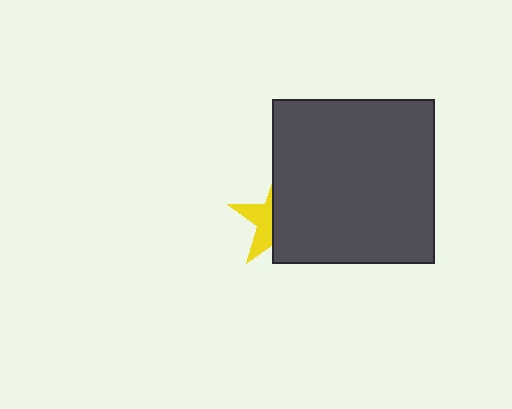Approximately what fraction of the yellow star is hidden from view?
Roughly 63% of the yellow star is hidden behind the dark gray rectangle.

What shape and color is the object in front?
The object in front is a dark gray rectangle.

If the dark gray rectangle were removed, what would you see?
You would see the complete yellow star.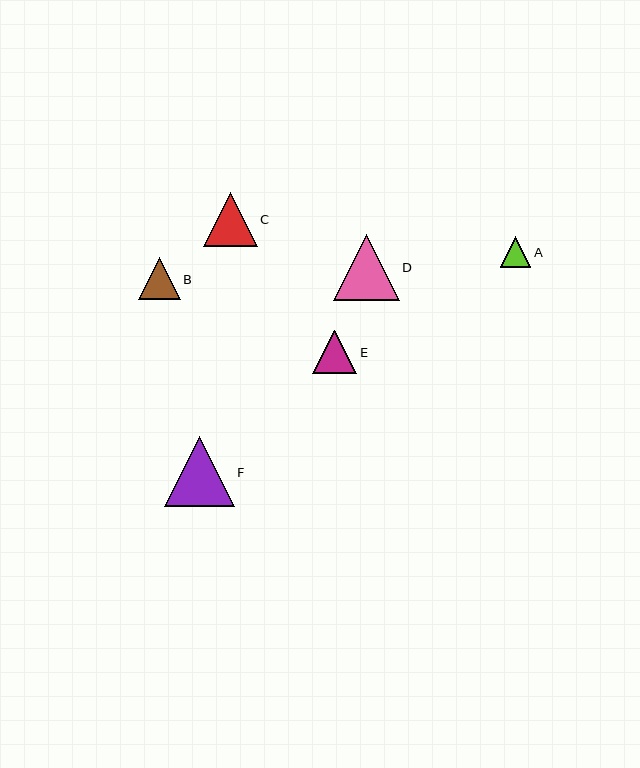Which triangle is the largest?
Triangle F is the largest with a size of approximately 70 pixels.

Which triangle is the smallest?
Triangle A is the smallest with a size of approximately 31 pixels.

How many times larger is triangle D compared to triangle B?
Triangle D is approximately 1.6 times the size of triangle B.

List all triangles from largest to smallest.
From largest to smallest: F, D, C, E, B, A.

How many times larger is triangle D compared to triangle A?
Triangle D is approximately 2.1 times the size of triangle A.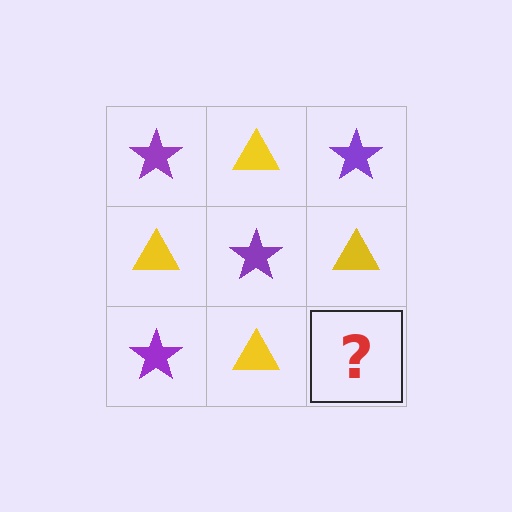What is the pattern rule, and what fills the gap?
The rule is that it alternates purple star and yellow triangle in a checkerboard pattern. The gap should be filled with a purple star.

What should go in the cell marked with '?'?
The missing cell should contain a purple star.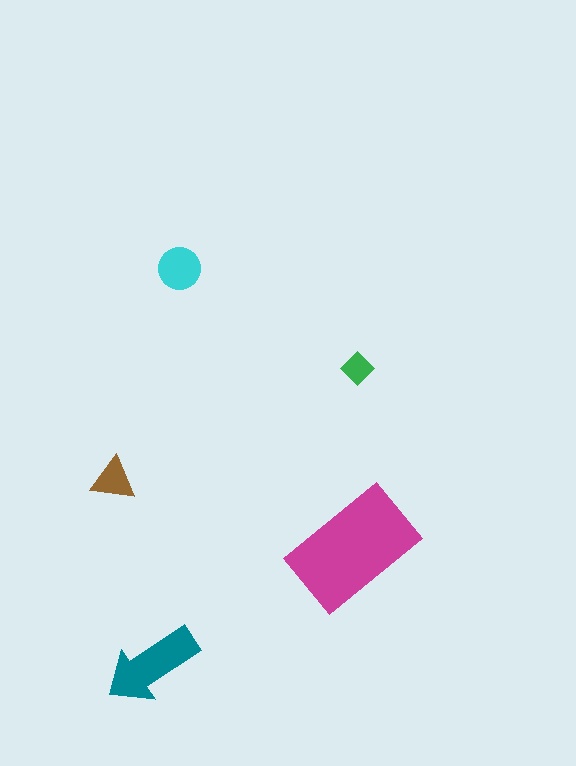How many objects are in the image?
There are 5 objects in the image.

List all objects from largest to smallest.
The magenta rectangle, the teal arrow, the cyan circle, the brown triangle, the green diamond.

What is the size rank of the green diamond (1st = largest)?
5th.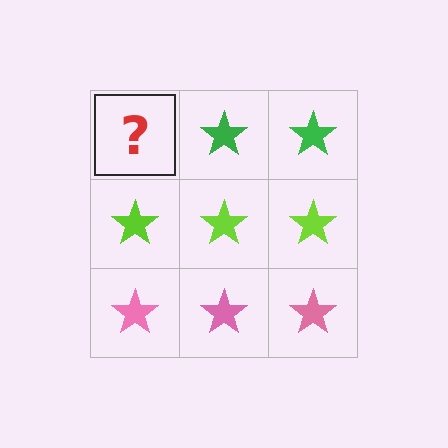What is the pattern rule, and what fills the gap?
The rule is that each row has a consistent color. The gap should be filled with a green star.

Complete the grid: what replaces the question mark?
The question mark should be replaced with a green star.